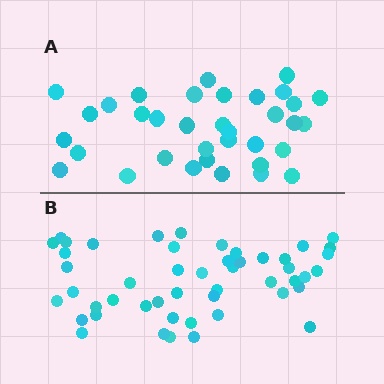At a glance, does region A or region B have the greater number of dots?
Region B (the bottom region) has more dots.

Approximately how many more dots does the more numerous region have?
Region B has approximately 15 more dots than region A.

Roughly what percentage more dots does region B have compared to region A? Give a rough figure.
About 40% more.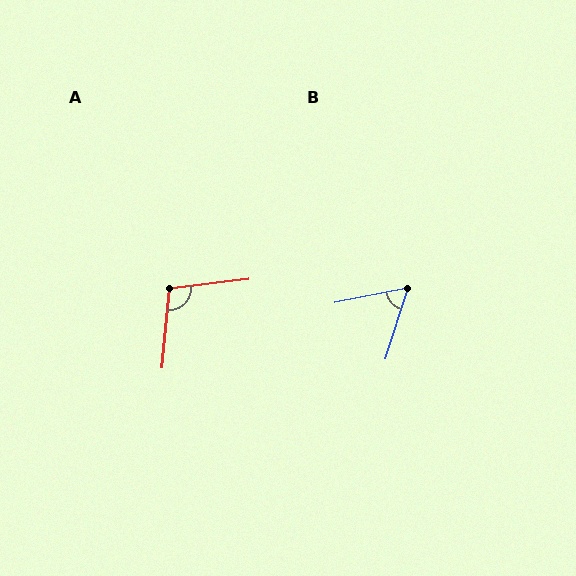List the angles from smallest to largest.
B (61°), A (102°).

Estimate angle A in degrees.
Approximately 102 degrees.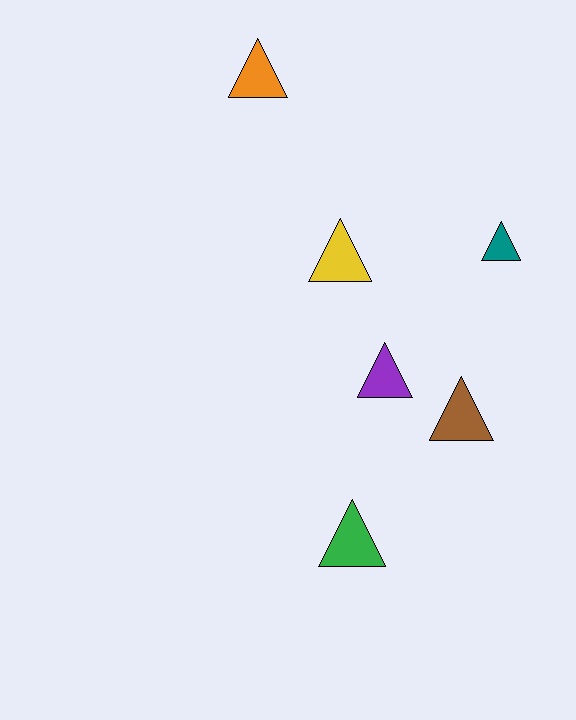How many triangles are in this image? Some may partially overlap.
There are 6 triangles.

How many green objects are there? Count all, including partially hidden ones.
There is 1 green object.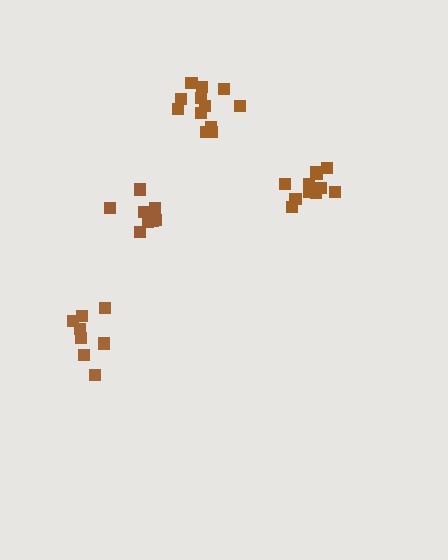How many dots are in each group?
Group 1: 11 dots, Group 2: 12 dots, Group 3: 9 dots, Group 4: 8 dots (40 total).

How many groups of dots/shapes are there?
There are 4 groups.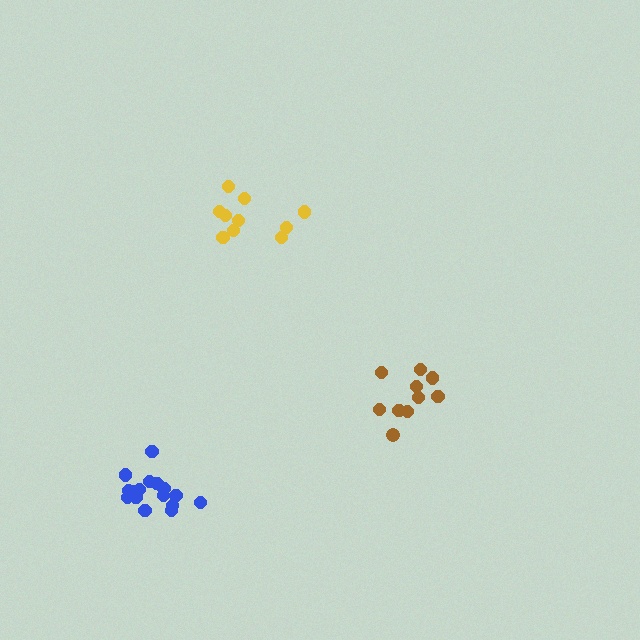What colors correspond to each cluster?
The clusters are colored: brown, yellow, blue.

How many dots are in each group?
Group 1: 10 dots, Group 2: 10 dots, Group 3: 16 dots (36 total).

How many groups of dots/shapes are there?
There are 3 groups.